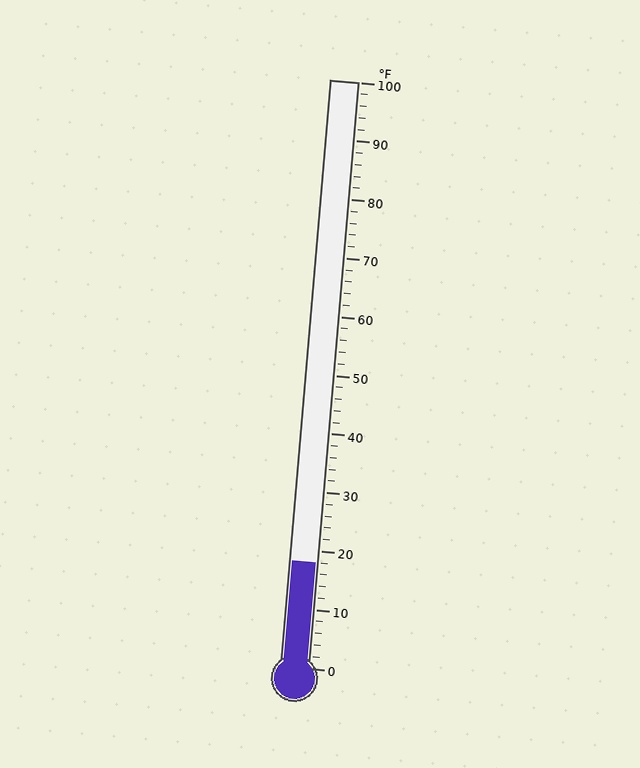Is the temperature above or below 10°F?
The temperature is above 10°F.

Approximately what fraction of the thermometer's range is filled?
The thermometer is filled to approximately 20% of its range.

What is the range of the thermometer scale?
The thermometer scale ranges from 0°F to 100°F.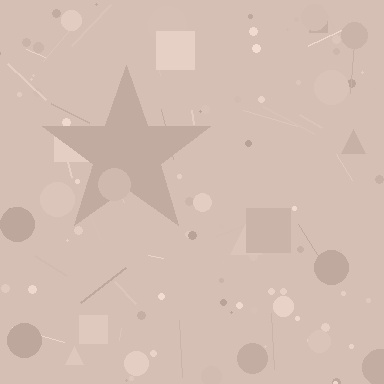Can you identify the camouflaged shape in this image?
The camouflaged shape is a star.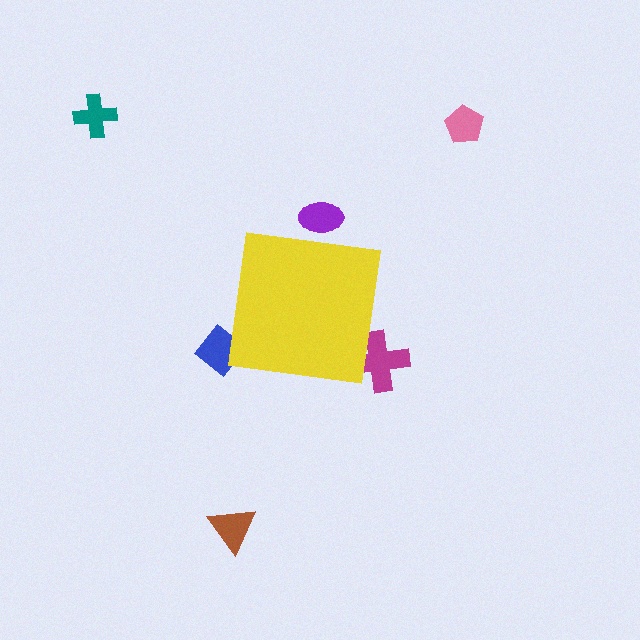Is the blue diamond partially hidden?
Yes, the blue diamond is partially hidden behind the yellow square.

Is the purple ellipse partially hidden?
Yes, the purple ellipse is partially hidden behind the yellow square.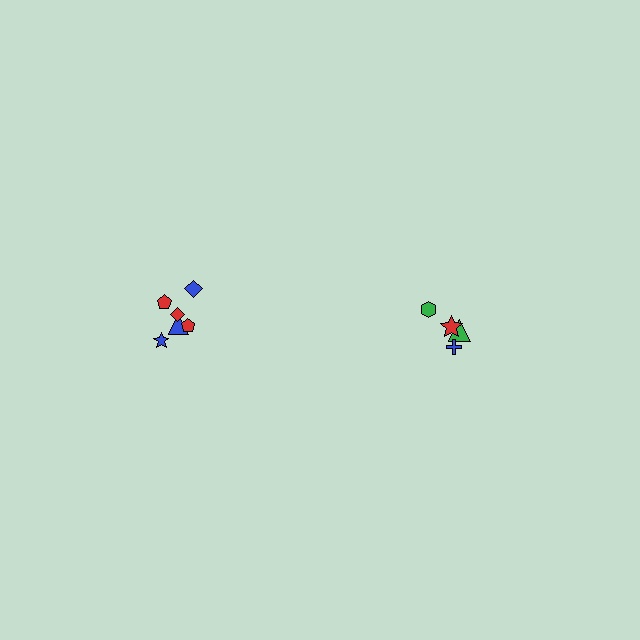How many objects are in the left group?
There are 6 objects.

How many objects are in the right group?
There are 4 objects.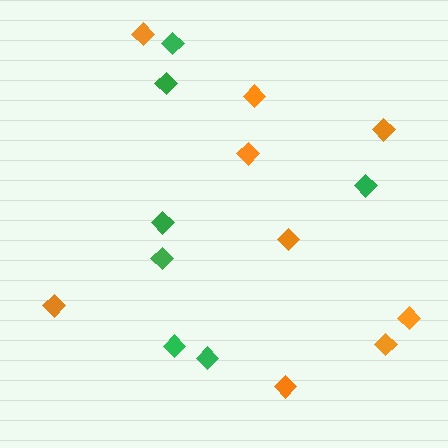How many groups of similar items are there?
There are 2 groups: one group of orange diamonds (9) and one group of green diamonds (7).